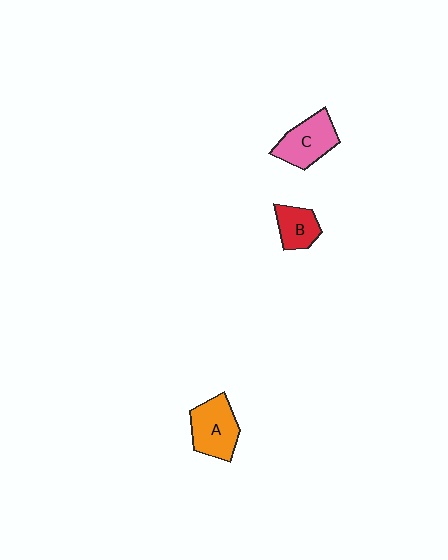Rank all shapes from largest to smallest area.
From largest to smallest: A (orange), C (pink), B (red).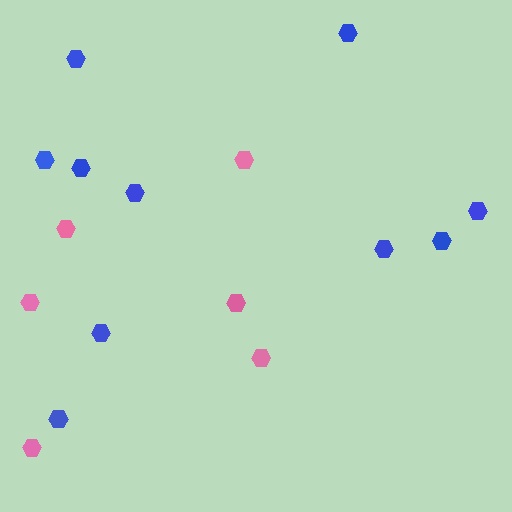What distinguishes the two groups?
There are 2 groups: one group of pink hexagons (6) and one group of blue hexagons (10).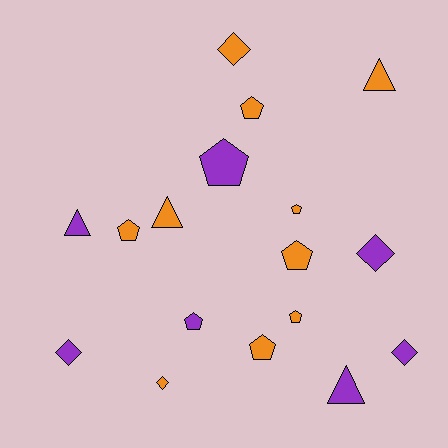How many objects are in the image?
There are 17 objects.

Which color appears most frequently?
Orange, with 10 objects.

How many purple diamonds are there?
There are 3 purple diamonds.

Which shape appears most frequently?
Pentagon, with 8 objects.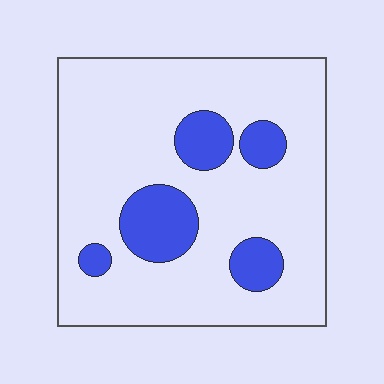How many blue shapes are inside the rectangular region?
5.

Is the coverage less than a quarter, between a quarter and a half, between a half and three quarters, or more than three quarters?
Less than a quarter.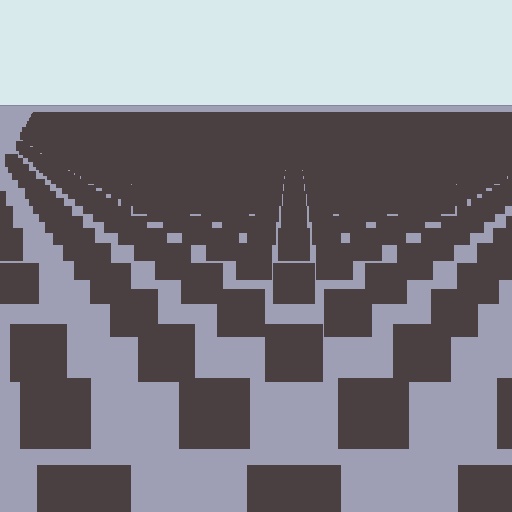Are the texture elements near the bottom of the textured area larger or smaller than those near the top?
Larger. Near the bottom, elements are closer to the viewer and appear at a bigger on-screen size.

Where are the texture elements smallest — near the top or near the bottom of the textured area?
Near the top.